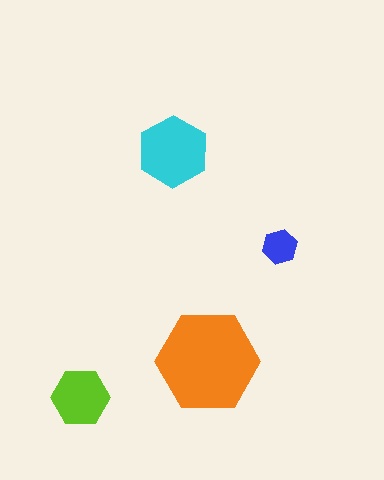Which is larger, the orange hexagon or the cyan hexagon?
The orange one.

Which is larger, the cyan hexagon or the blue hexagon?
The cyan one.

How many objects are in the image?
There are 4 objects in the image.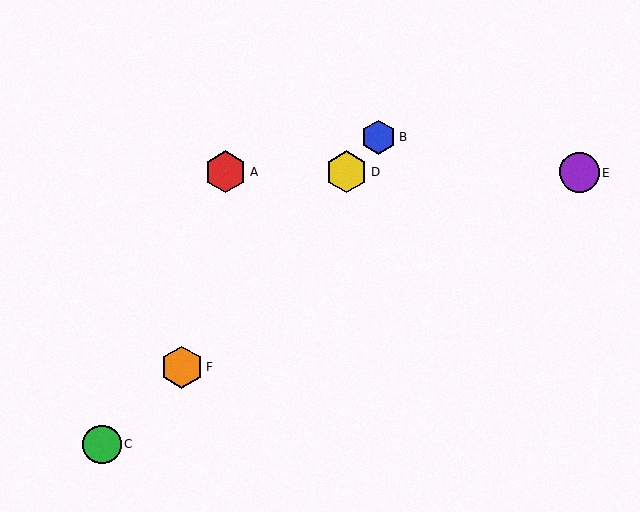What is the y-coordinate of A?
Object A is at y≈171.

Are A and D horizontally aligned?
Yes, both are at y≈171.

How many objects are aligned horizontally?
3 objects (A, D, E) are aligned horizontally.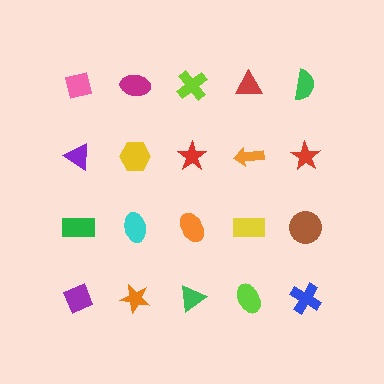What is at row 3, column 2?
A cyan ellipse.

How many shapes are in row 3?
5 shapes.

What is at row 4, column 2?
An orange star.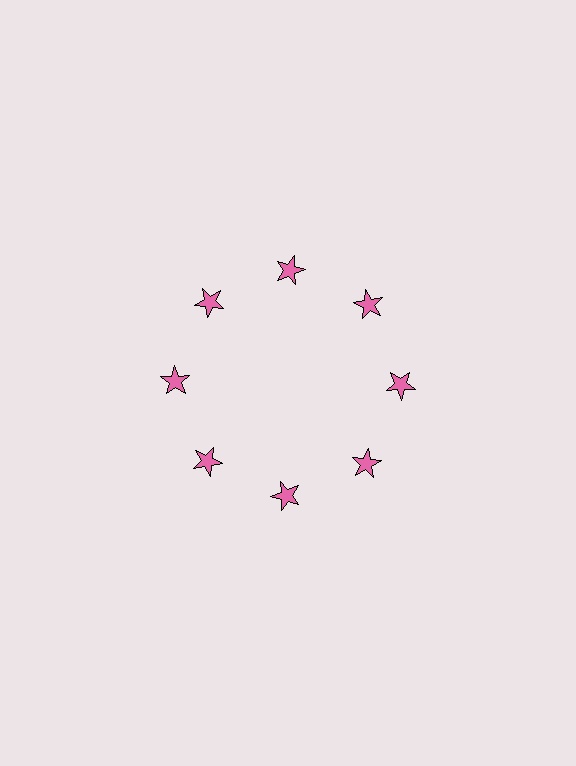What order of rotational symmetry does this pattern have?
This pattern has 8-fold rotational symmetry.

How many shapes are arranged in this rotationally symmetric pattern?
There are 8 shapes, arranged in 8 groups of 1.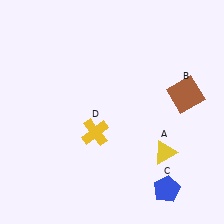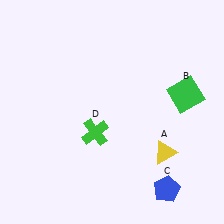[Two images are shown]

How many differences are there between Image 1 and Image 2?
There are 2 differences between the two images.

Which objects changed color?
B changed from brown to green. D changed from yellow to green.